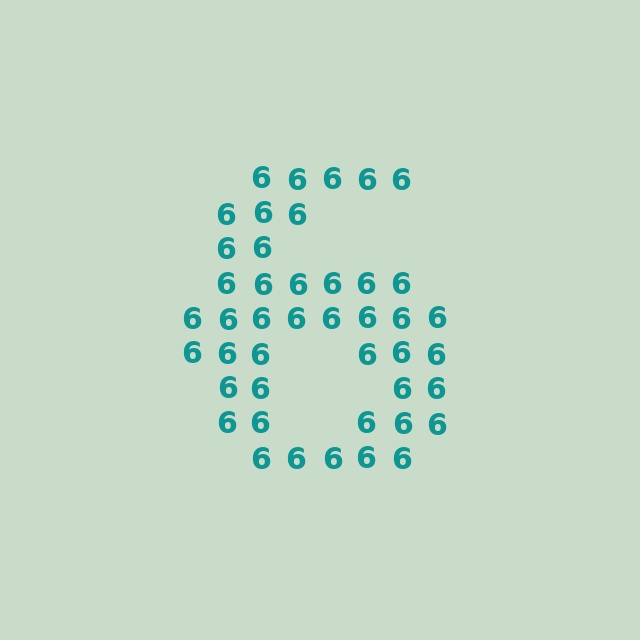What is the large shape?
The large shape is the digit 6.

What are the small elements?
The small elements are digit 6's.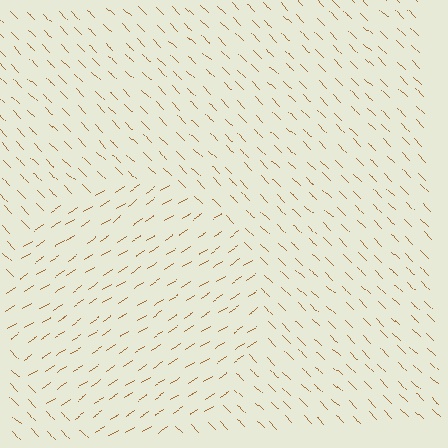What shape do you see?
I see a circle.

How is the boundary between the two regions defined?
The boundary is defined purely by a change in line orientation (approximately 78 degrees difference). All lines are the same color and thickness.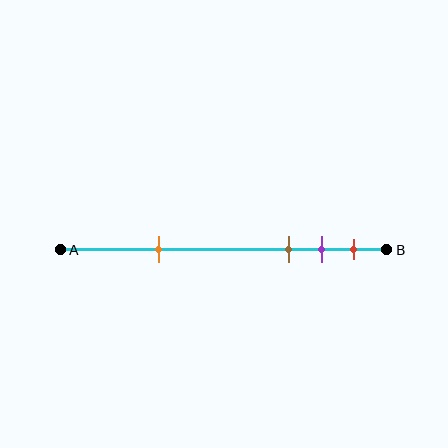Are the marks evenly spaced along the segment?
No, the marks are not evenly spaced.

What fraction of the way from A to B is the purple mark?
The purple mark is approximately 80% (0.8) of the way from A to B.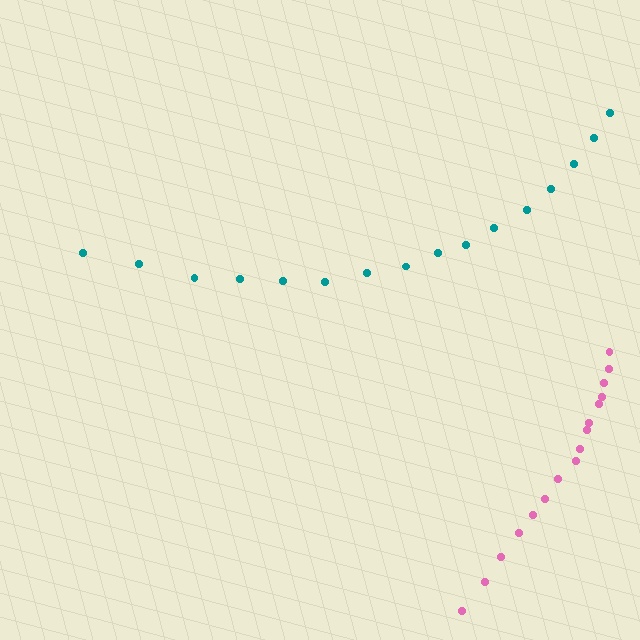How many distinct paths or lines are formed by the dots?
There are 2 distinct paths.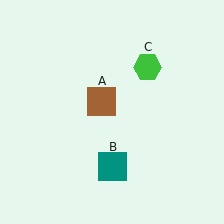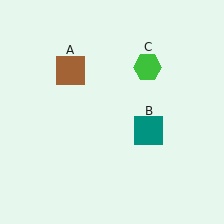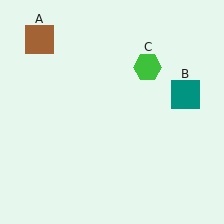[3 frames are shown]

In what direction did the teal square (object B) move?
The teal square (object B) moved up and to the right.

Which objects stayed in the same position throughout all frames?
Green hexagon (object C) remained stationary.